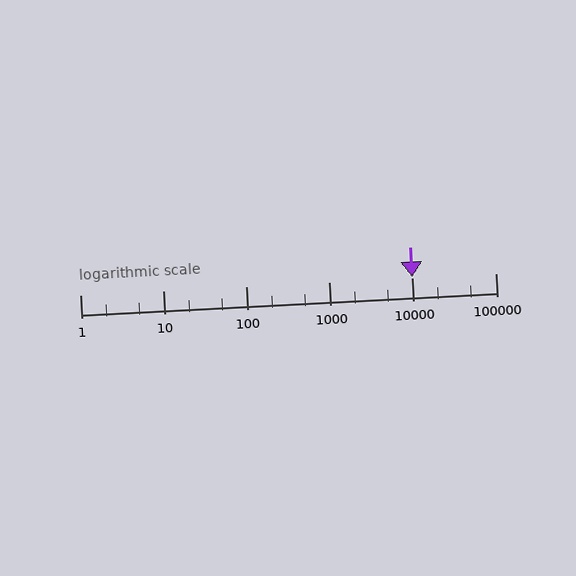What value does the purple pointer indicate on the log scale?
The pointer indicates approximately 10000.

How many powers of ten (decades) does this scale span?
The scale spans 5 decades, from 1 to 100000.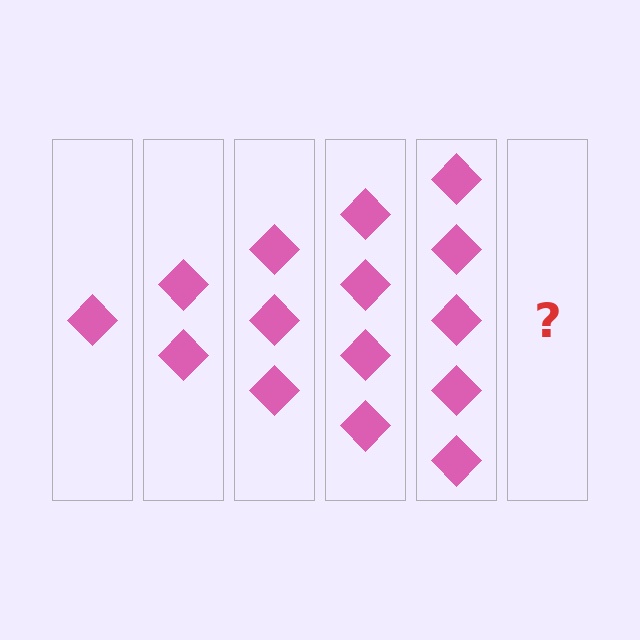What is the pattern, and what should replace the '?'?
The pattern is that each step adds one more diamond. The '?' should be 6 diamonds.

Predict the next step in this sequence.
The next step is 6 diamonds.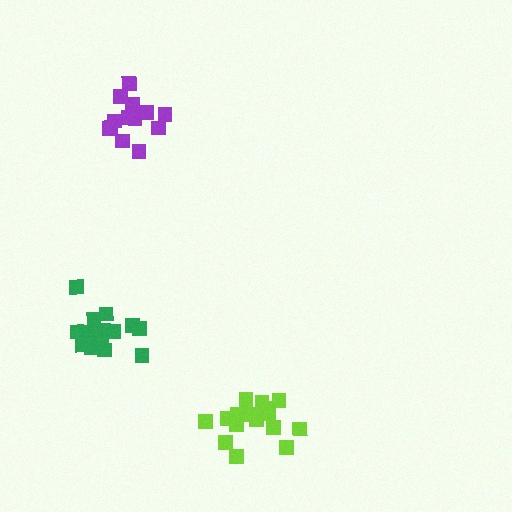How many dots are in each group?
Group 1: 13 dots, Group 2: 16 dots, Group 3: 17 dots (46 total).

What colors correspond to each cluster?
The clusters are colored: purple, lime, green.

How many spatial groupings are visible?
There are 3 spatial groupings.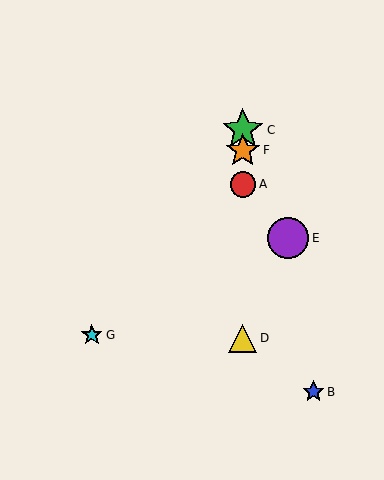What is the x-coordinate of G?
Object G is at x≈92.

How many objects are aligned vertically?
4 objects (A, C, D, F) are aligned vertically.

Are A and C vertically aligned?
Yes, both are at x≈243.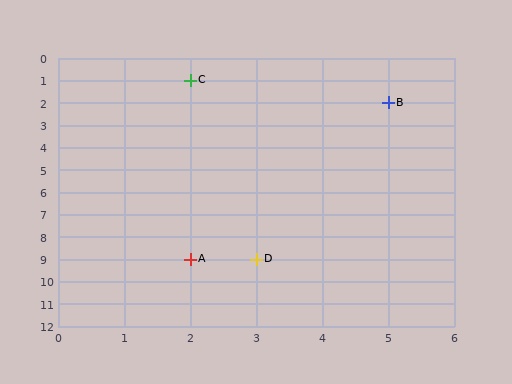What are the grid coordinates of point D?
Point D is at grid coordinates (3, 9).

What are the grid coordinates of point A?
Point A is at grid coordinates (2, 9).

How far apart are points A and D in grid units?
Points A and D are 1 column apart.